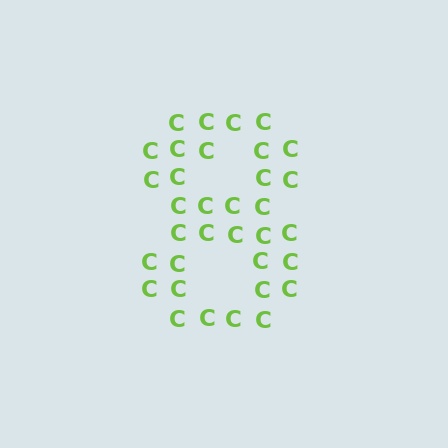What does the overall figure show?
The overall figure shows the digit 8.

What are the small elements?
The small elements are letter C's.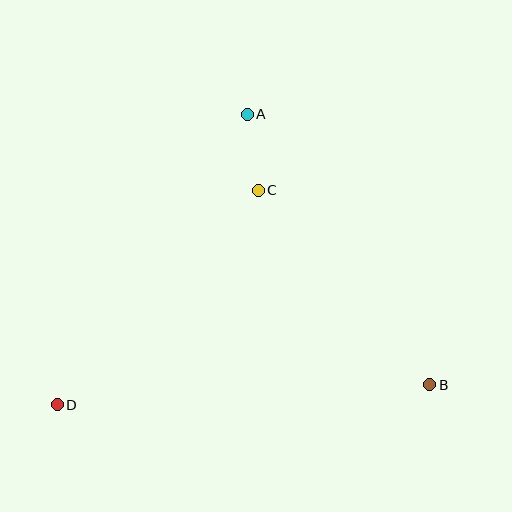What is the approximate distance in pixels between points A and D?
The distance between A and D is approximately 347 pixels.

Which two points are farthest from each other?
Points B and D are farthest from each other.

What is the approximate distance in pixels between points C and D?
The distance between C and D is approximately 294 pixels.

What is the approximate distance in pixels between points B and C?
The distance between B and C is approximately 260 pixels.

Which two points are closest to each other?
Points A and C are closest to each other.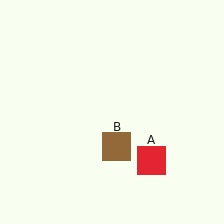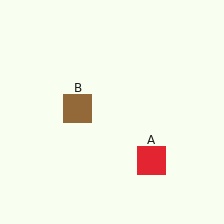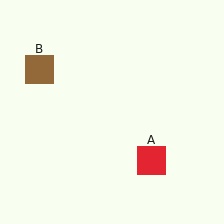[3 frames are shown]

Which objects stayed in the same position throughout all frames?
Red square (object A) remained stationary.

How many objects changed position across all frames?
1 object changed position: brown square (object B).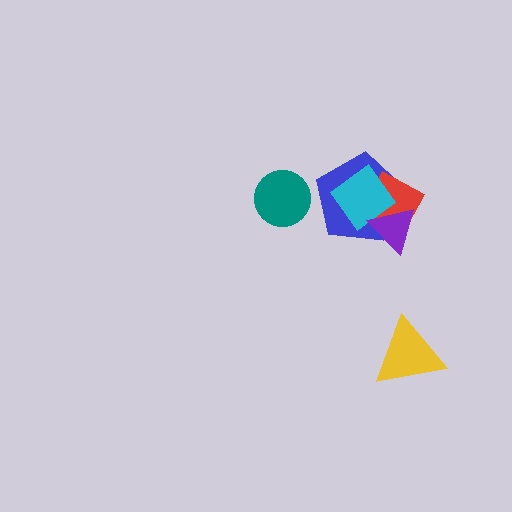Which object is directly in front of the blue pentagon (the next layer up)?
The red diamond is directly in front of the blue pentagon.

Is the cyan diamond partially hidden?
Yes, it is partially covered by another shape.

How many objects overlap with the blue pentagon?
3 objects overlap with the blue pentagon.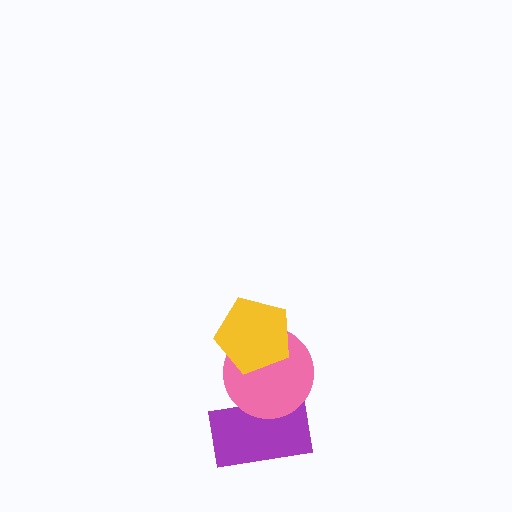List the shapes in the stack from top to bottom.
From top to bottom: the yellow pentagon, the pink circle, the purple rectangle.